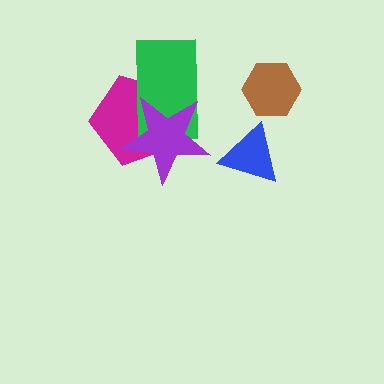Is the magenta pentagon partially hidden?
Yes, it is partially covered by another shape.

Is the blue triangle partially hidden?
No, no other shape covers it.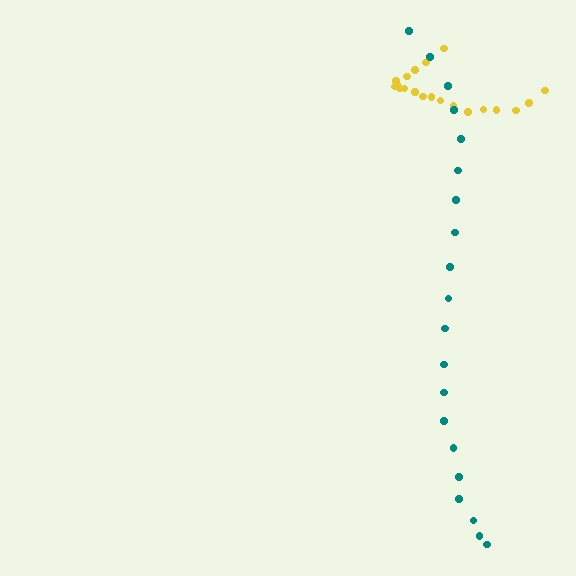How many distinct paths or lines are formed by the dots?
There are 2 distinct paths.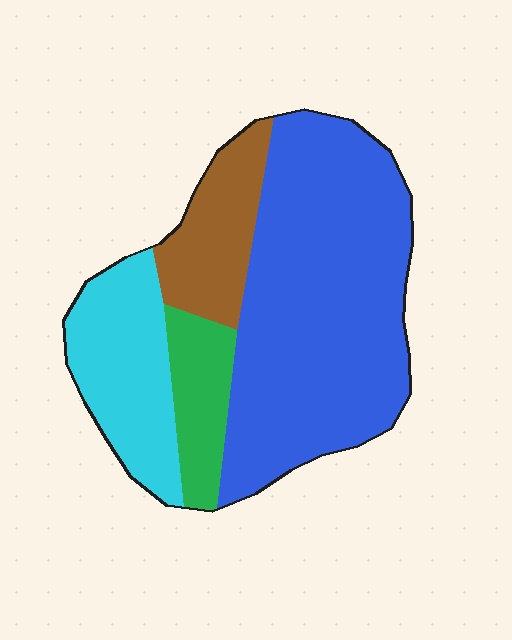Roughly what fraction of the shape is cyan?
Cyan takes up about one fifth (1/5) of the shape.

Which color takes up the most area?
Blue, at roughly 55%.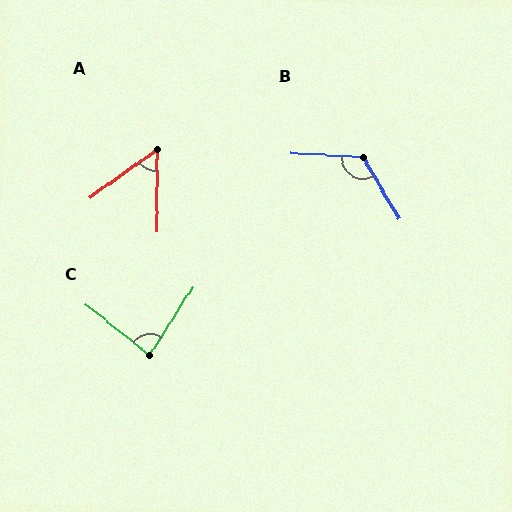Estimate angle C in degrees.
Approximately 84 degrees.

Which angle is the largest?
B, at approximately 124 degrees.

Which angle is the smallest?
A, at approximately 54 degrees.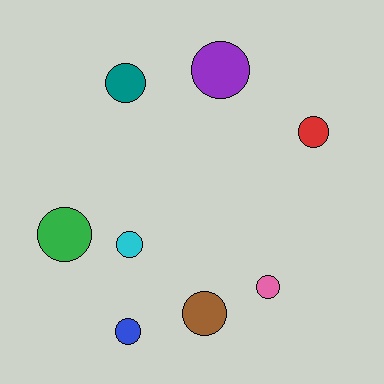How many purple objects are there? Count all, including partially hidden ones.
There is 1 purple object.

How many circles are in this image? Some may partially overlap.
There are 8 circles.